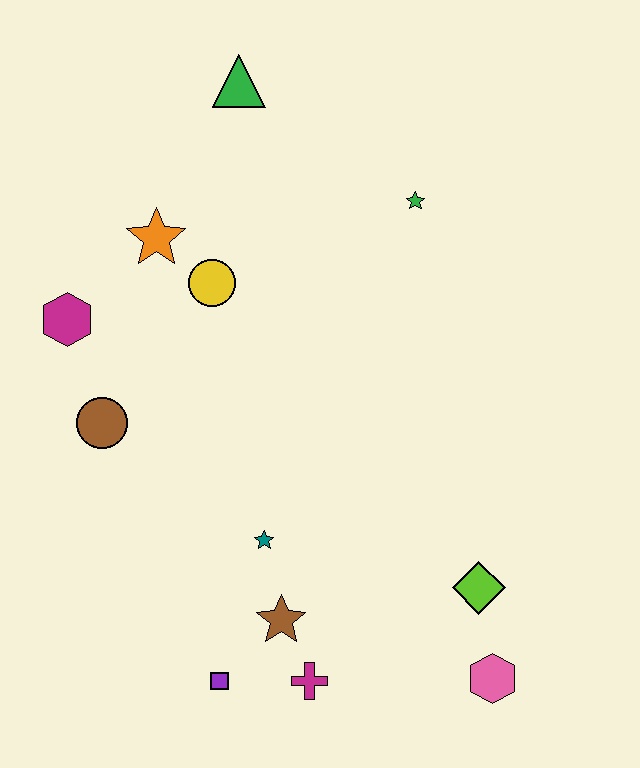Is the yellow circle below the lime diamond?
No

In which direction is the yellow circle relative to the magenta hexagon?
The yellow circle is to the right of the magenta hexagon.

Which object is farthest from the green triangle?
The pink hexagon is farthest from the green triangle.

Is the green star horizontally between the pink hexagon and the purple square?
Yes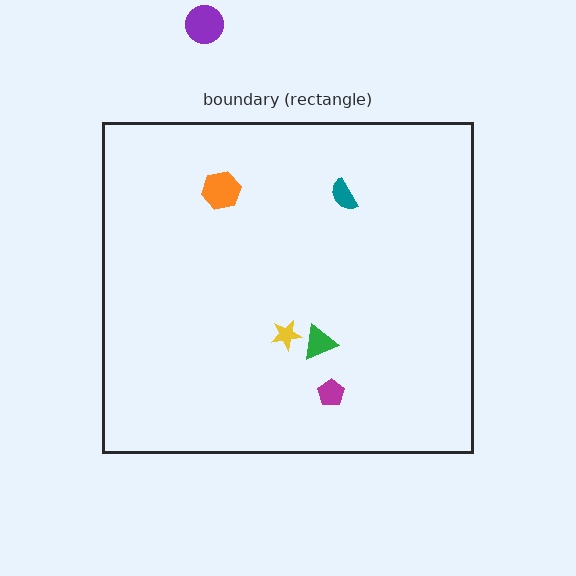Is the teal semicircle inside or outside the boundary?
Inside.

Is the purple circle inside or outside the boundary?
Outside.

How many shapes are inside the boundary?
5 inside, 1 outside.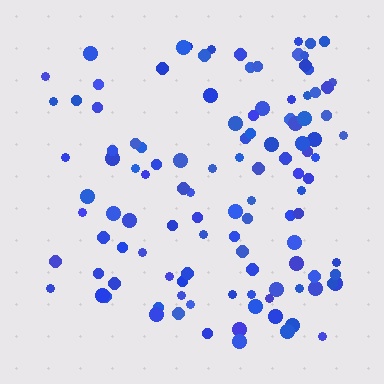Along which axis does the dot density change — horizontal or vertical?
Horizontal.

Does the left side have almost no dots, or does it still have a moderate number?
Still a moderate number, just noticeably fewer than the right.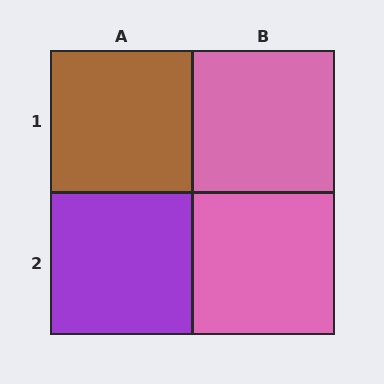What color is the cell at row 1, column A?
Brown.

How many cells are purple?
1 cell is purple.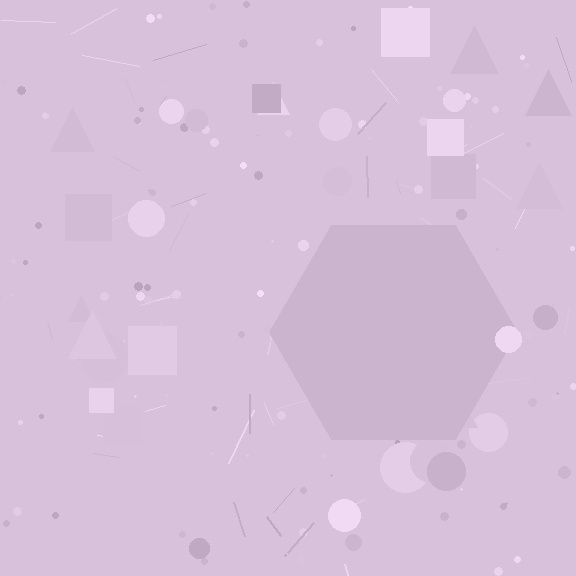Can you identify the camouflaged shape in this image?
The camouflaged shape is a hexagon.